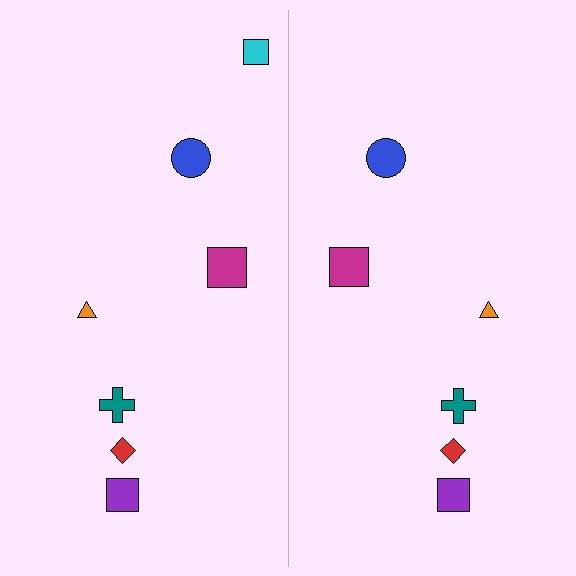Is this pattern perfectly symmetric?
No, the pattern is not perfectly symmetric. A cyan square is missing from the right side.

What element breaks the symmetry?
A cyan square is missing from the right side.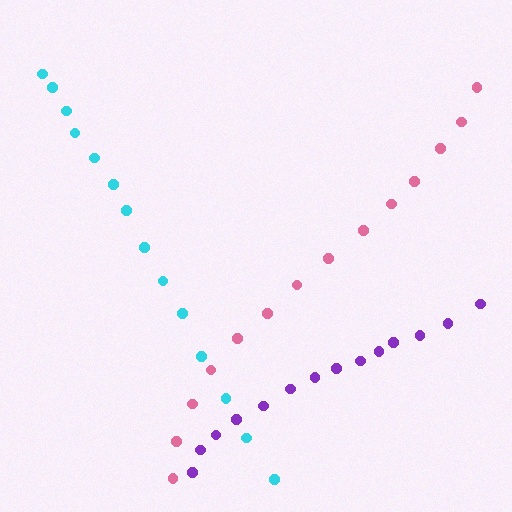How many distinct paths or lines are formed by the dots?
There are 3 distinct paths.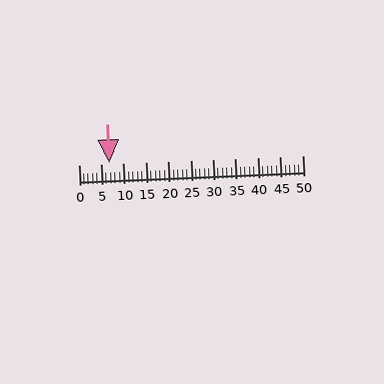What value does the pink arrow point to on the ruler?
The pink arrow points to approximately 7.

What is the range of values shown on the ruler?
The ruler shows values from 0 to 50.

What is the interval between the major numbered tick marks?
The major tick marks are spaced 5 units apart.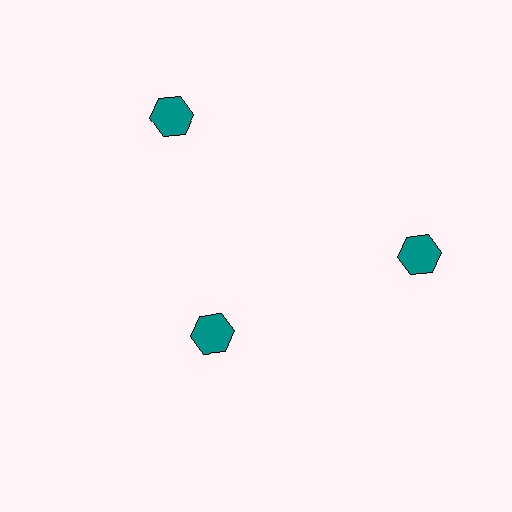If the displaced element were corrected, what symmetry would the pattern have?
It would have 3-fold rotational symmetry — the pattern would map onto itself every 120 degrees.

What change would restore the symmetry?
The symmetry would be restored by moving it outward, back onto the ring so that all 3 hexagons sit at equal angles and equal distance from the center.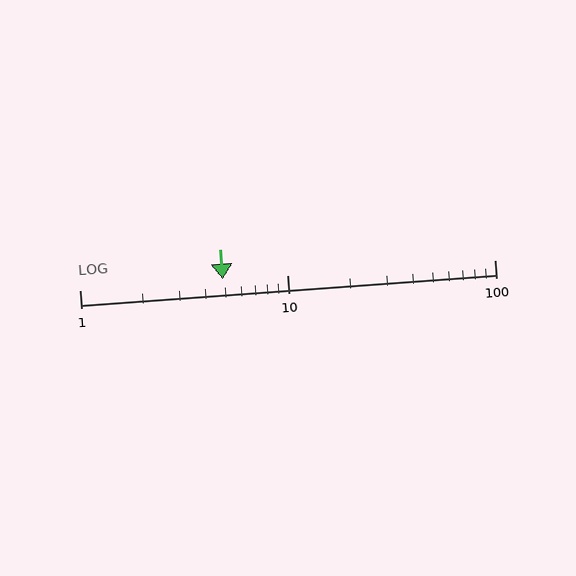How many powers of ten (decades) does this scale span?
The scale spans 2 decades, from 1 to 100.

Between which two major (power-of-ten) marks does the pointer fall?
The pointer is between 1 and 10.